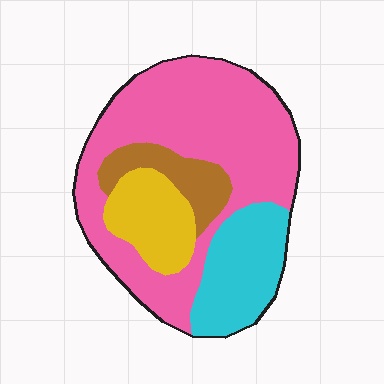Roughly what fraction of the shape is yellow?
Yellow takes up less than a sixth of the shape.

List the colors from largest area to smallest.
From largest to smallest: pink, cyan, yellow, brown.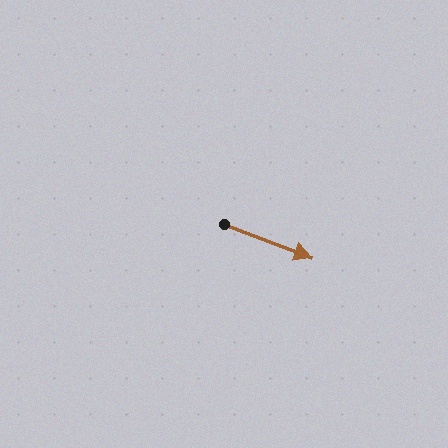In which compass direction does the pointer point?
East.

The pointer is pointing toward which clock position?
Roughly 4 o'clock.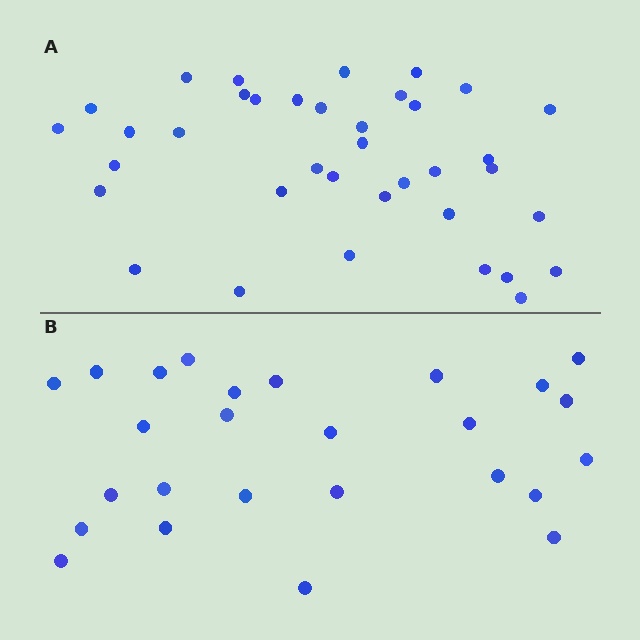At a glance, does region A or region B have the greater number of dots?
Region A (the top region) has more dots.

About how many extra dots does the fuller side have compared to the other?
Region A has roughly 12 or so more dots than region B.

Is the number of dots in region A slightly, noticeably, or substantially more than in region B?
Region A has noticeably more, but not dramatically so. The ratio is roughly 1.4 to 1.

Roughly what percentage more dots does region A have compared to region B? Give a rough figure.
About 40% more.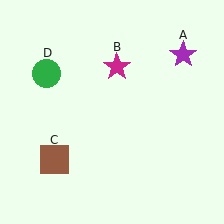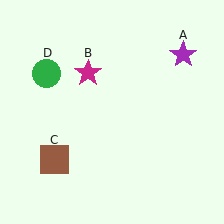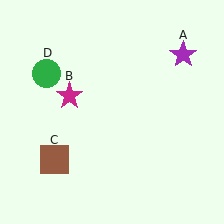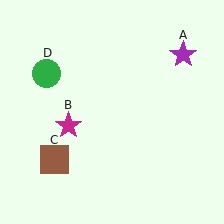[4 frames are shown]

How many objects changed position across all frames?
1 object changed position: magenta star (object B).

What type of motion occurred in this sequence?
The magenta star (object B) rotated counterclockwise around the center of the scene.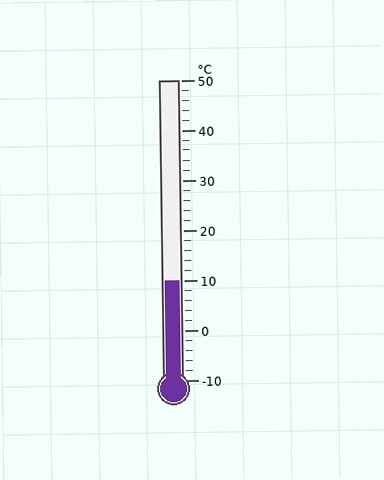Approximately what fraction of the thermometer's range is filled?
The thermometer is filled to approximately 35% of its range.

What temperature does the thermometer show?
The thermometer shows approximately 10°C.